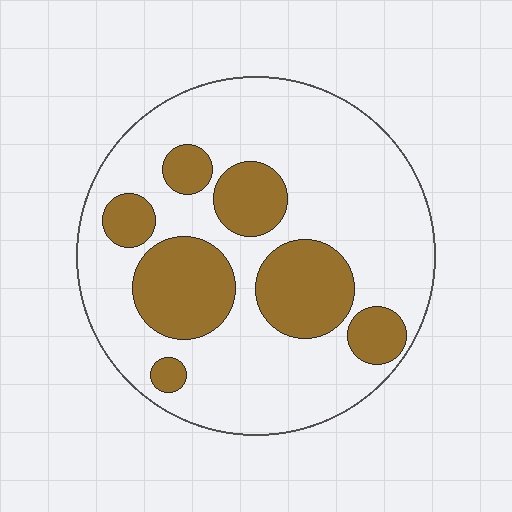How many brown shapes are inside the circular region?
7.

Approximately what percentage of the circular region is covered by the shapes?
Approximately 30%.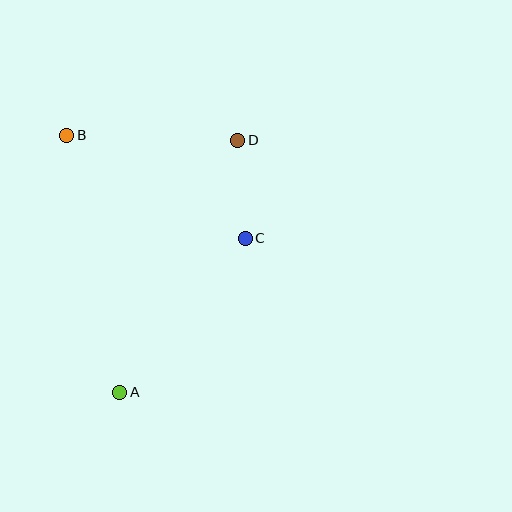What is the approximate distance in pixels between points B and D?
The distance between B and D is approximately 171 pixels.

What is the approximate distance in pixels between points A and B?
The distance between A and B is approximately 262 pixels.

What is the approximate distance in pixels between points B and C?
The distance between B and C is approximately 206 pixels.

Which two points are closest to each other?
Points C and D are closest to each other.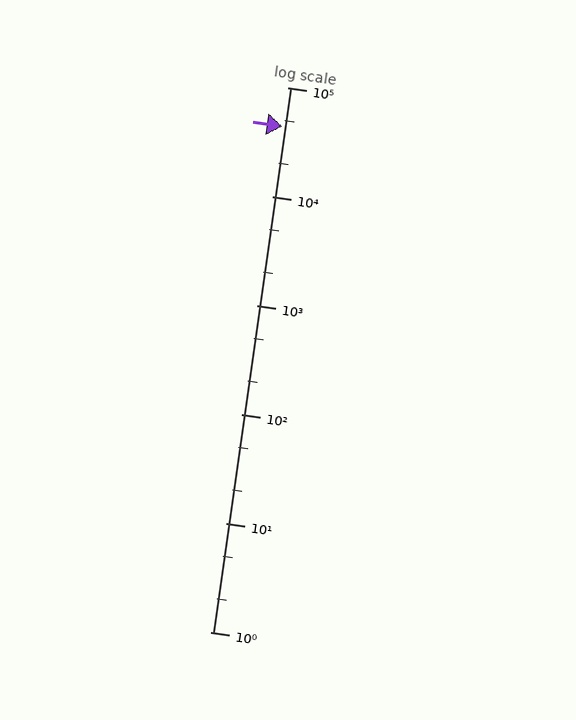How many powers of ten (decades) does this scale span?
The scale spans 5 decades, from 1 to 100000.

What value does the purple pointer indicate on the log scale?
The pointer indicates approximately 44000.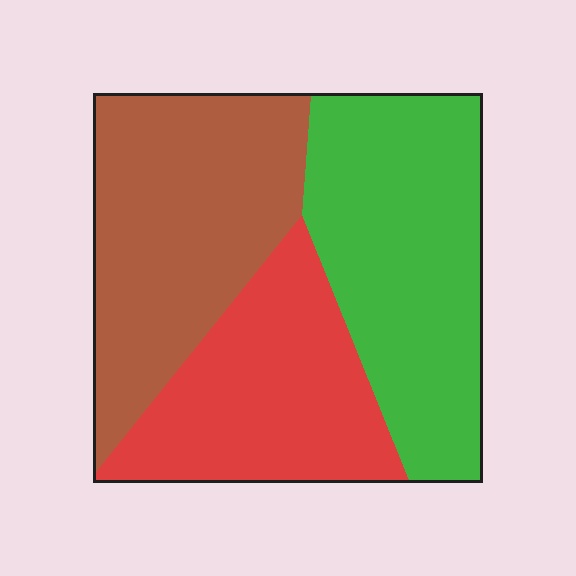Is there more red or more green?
Green.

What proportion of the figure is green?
Green takes up between a quarter and a half of the figure.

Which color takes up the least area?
Red, at roughly 30%.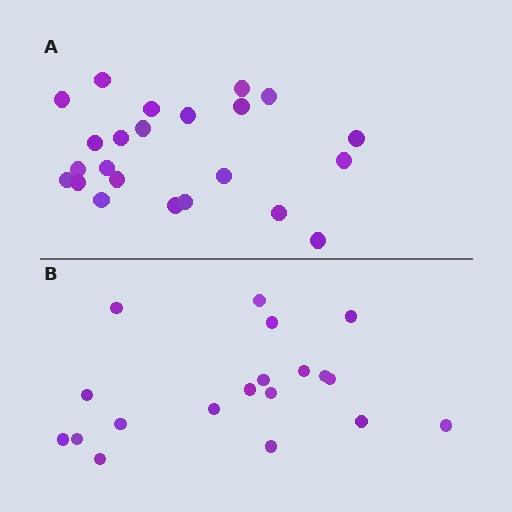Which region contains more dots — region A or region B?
Region A (the top region) has more dots.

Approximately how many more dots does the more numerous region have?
Region A has about 4 more dots than region B.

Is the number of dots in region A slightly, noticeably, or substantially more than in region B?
Region A has only slightly more — the two regions are fairly close. The ratio is roughly 1.2 to 1.